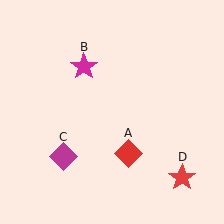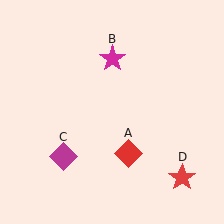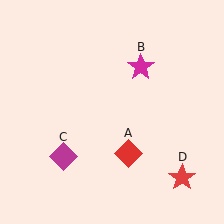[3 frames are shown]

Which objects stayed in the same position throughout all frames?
Red diamond (object A) and magenta diamond (object C) and red star (object D) remained stationary.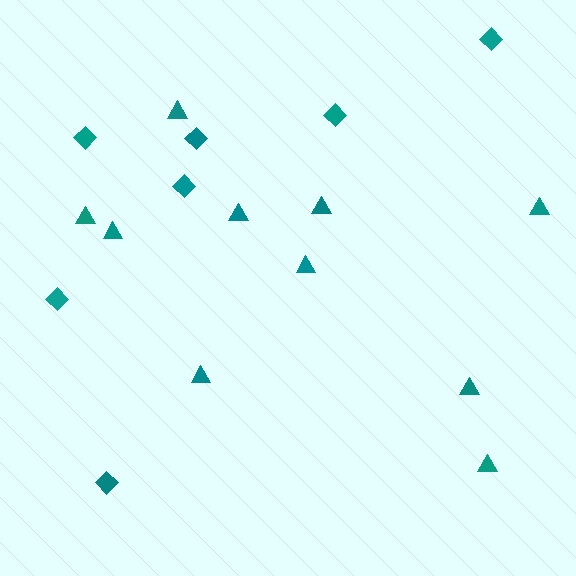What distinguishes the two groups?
There are 2 groups: one group of diamonds (7) and one group of triangles (10).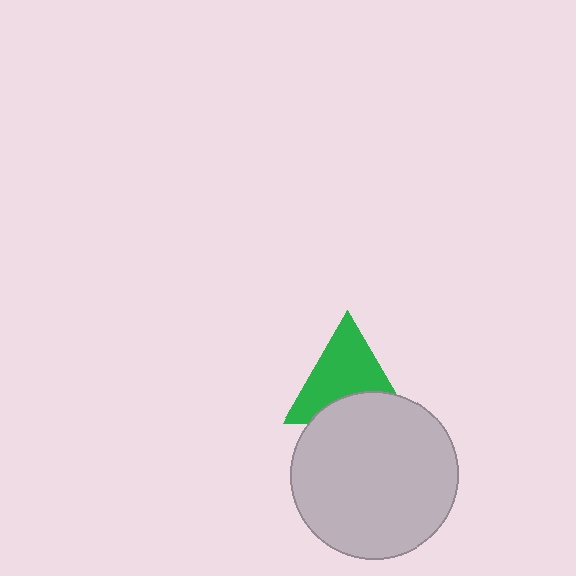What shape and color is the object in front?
The object in front is a light gray circle.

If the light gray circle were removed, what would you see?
You would see the complete green triangle.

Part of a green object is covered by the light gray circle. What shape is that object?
It is a triangle.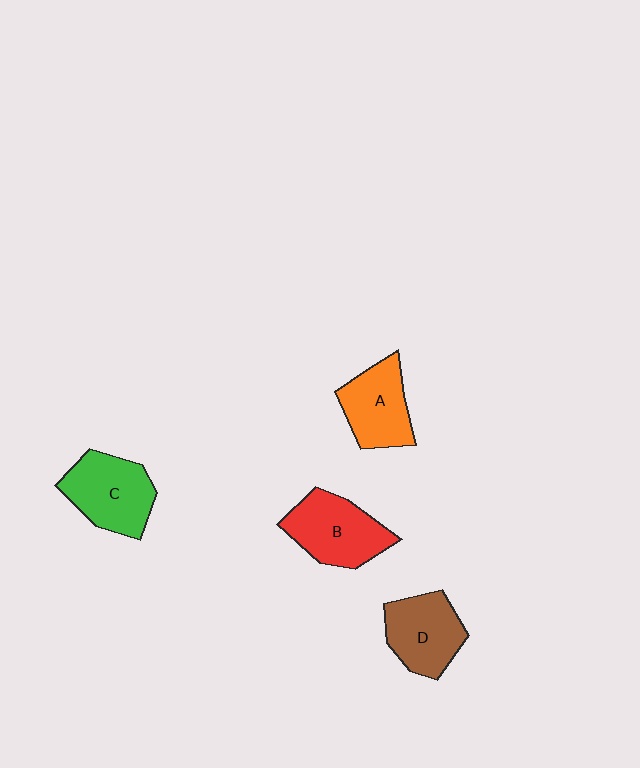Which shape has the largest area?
Shape C (green).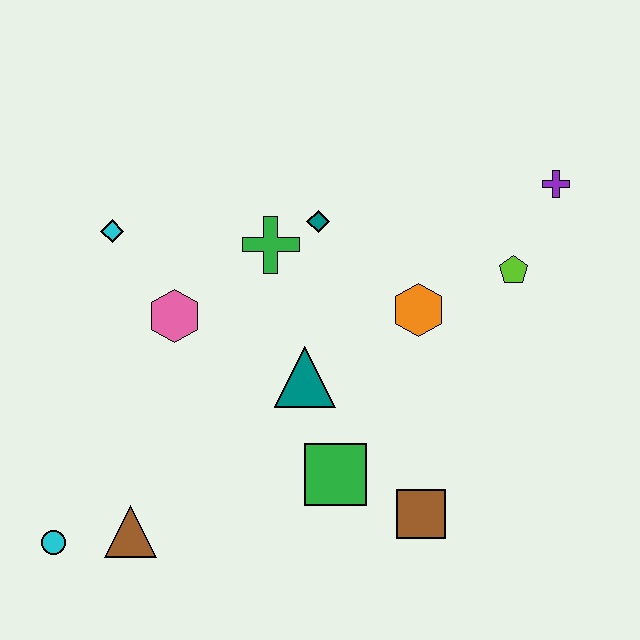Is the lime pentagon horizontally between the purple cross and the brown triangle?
Yes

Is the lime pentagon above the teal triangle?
Yes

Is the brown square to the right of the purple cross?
No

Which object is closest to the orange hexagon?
The lime pentagon is closest to the orange hexagon.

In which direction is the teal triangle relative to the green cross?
The teal triangle is below the green cross.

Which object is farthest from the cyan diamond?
The purple cross is farthest from the cyan diamond.